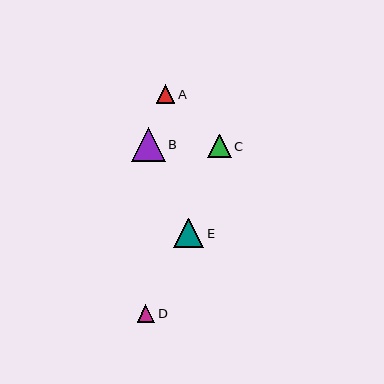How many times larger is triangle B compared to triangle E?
Triangle B is approximately 1.1 times the size of triangle E.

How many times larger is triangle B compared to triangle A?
Triangle B is approximately 1.8 times the size of triangle A.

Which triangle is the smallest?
Triangle D is the smallest with a size of approximately 18 pixels.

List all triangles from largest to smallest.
From largest to smallest: B, E, C, A, D.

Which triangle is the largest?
Triangle B is the largest with a size of approximately 34 pixels.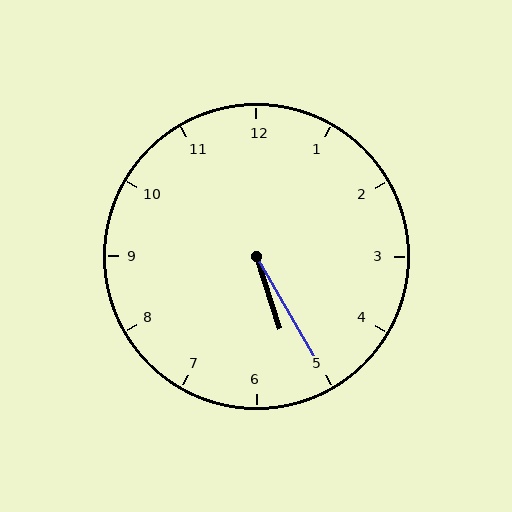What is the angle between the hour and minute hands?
Approximately 12 degrees.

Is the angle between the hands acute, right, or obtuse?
It is acute.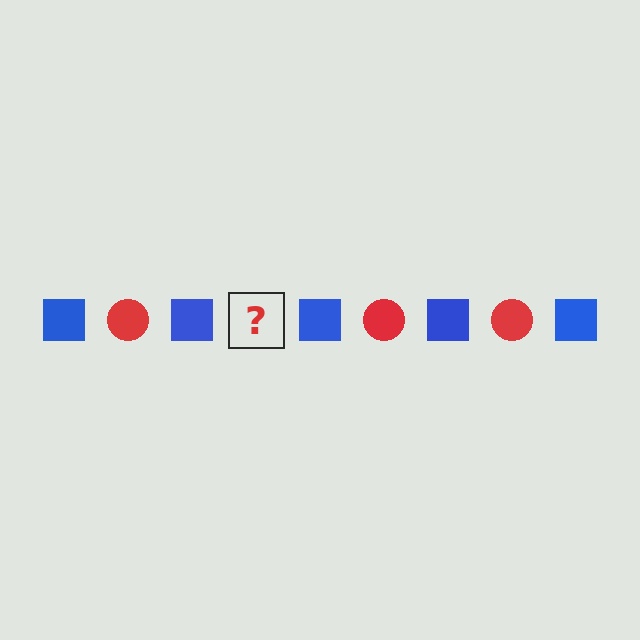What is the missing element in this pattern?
The missing element is a red circle.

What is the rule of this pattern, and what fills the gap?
The rule is that the pattern alternates between blue square and red circle. The gap should be filled with a red circle.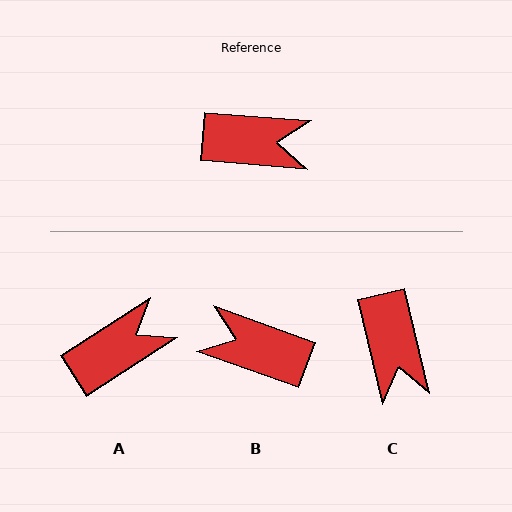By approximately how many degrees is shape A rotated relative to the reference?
Approximately 37 degrees counter-clockwise.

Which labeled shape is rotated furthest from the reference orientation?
B, about 165 degrees away.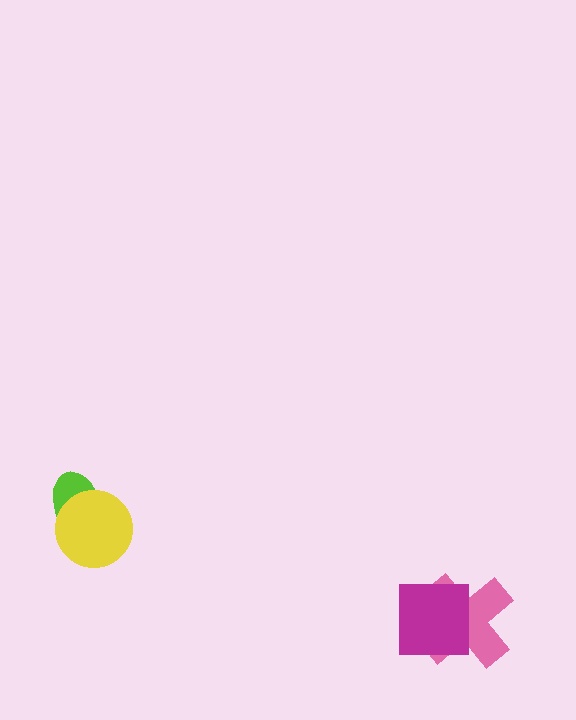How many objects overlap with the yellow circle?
1 object overlaps with the yellow circle.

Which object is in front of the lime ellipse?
The yellow circle is in front of the lime ellipse.